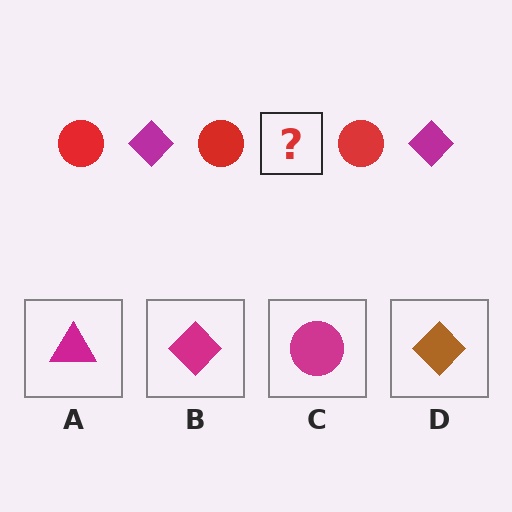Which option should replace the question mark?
Option B.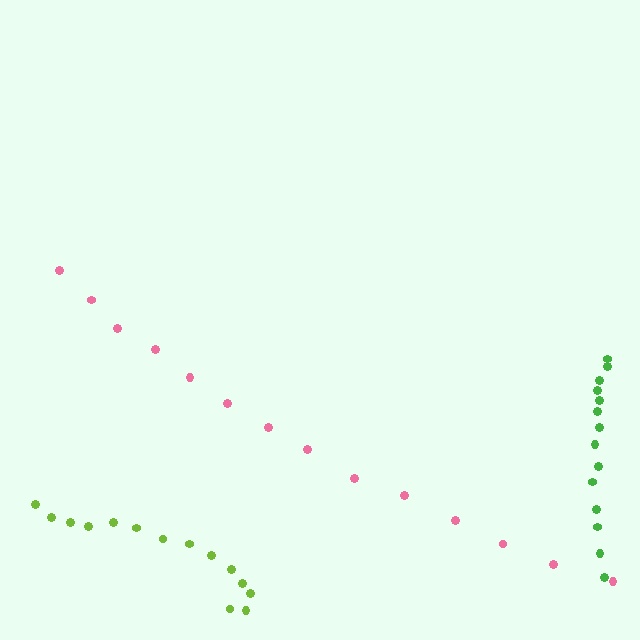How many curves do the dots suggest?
There are 3 distinct paths.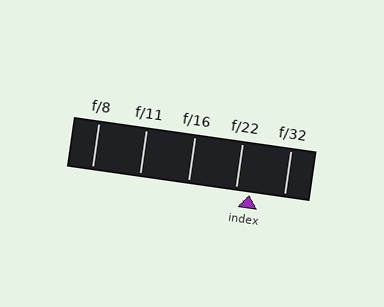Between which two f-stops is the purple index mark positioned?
The index mark is between f/22 and f/32.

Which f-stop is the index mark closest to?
The index mark is closest to f/22.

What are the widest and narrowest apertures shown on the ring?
The widest aperture shown is f/8 and the narrowest is f/32.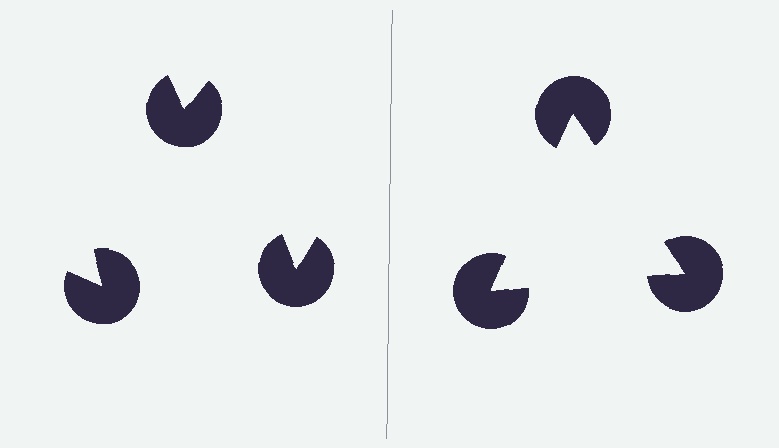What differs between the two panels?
The pac-man discs are positioned identically on both sides; only the wedge orientations differ. On the right they align to a triangle; on the left they are misaligned.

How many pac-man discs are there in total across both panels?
6 — 3 on each side.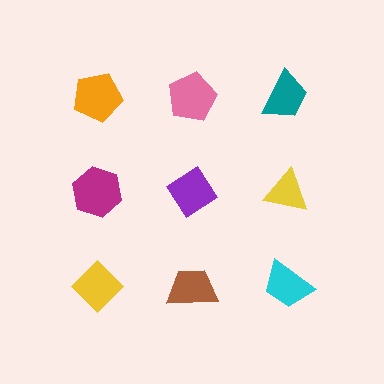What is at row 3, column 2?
A brown trapezoid.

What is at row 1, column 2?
A pink pentagon.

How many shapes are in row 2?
3 shapes.